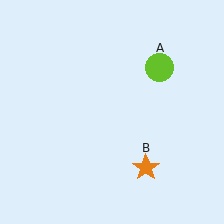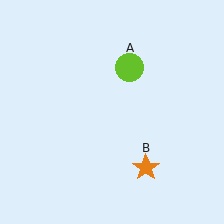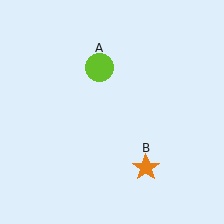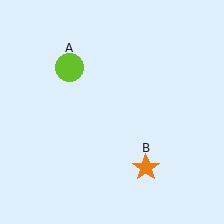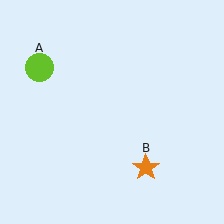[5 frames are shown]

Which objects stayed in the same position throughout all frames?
Orange star (object B) remained stationary.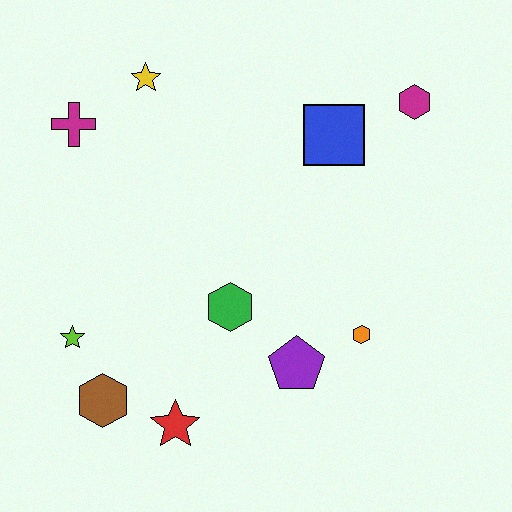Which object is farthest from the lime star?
The magenta hexagon is farthest from the lime star.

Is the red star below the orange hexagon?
Yes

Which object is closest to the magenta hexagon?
The blue square is closest to the magenta hexagon.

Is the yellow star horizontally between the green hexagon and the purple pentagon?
No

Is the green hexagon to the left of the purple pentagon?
Yes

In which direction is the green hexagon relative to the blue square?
The green hexagon is below the blue square.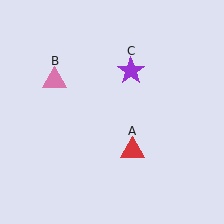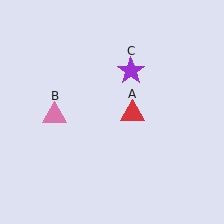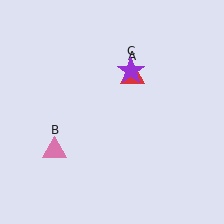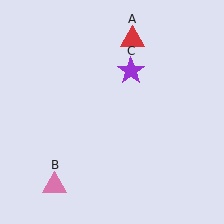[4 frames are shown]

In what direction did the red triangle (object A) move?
The red triangle (object A) moved up.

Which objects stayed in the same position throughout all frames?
Purple star (object C) remained stationary.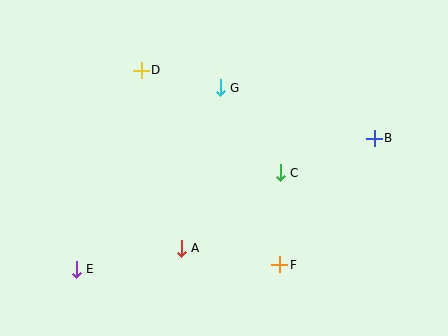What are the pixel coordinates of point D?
Point D is at (141, 70).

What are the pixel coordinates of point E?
Point E is at (76, 269).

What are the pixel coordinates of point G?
Point G is at (220, 88).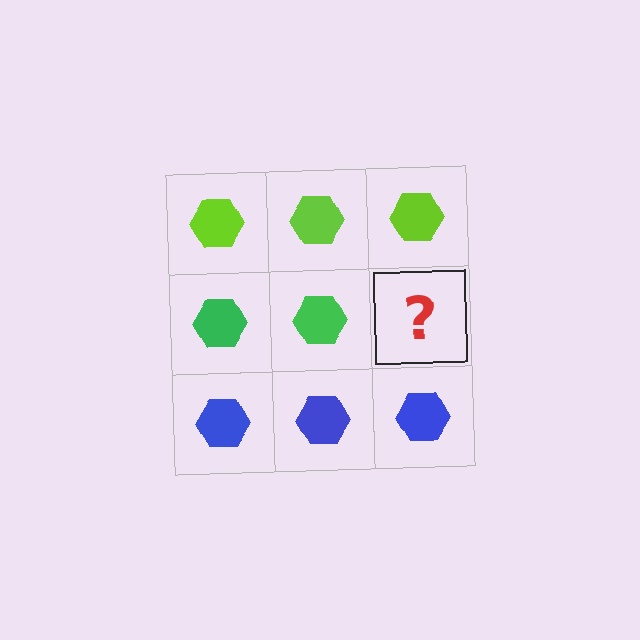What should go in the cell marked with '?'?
The missing cell should contain a green hexagon.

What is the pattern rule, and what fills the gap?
The rule is that each row has a consistent color. The gap should be filled with a green hexagon.